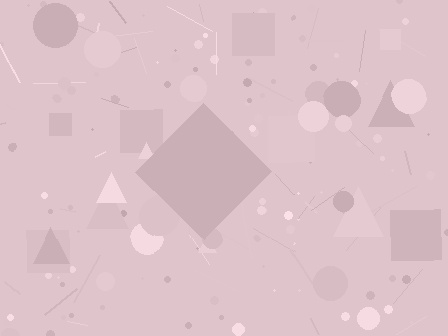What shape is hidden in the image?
A diamond is hidden in the image.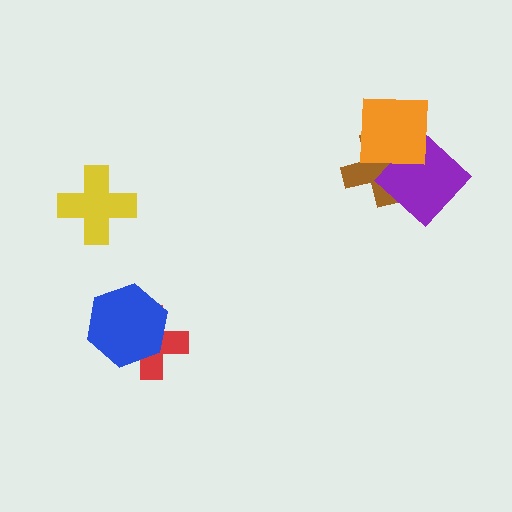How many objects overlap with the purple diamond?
2 objects overlap with the purple diamond.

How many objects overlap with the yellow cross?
0 objects overlap with the yellow cross.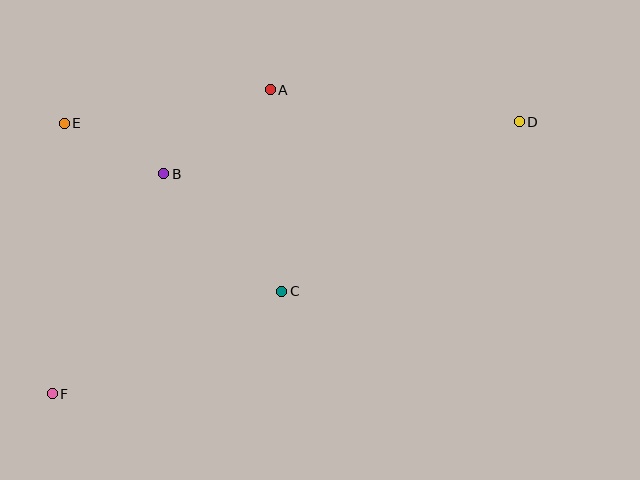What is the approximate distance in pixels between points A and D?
The distance between A and D is approximately 251 pixels.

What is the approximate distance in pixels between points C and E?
The distance between C and E is approximately 275 pixels.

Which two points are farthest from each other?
Points D and F are farthest from each other.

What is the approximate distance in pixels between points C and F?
The distance between C and F is approximately 251 pixels.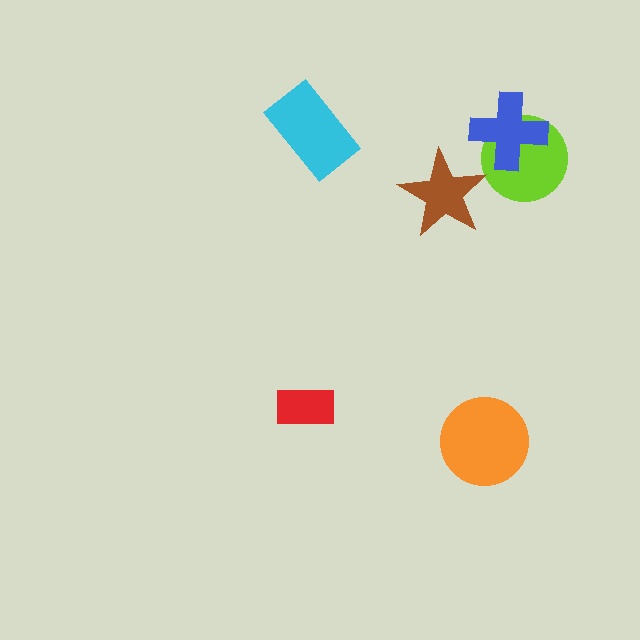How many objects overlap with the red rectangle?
0 objects overlap with the red rectangle.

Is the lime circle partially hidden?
Yes, it is partially covered by another shape.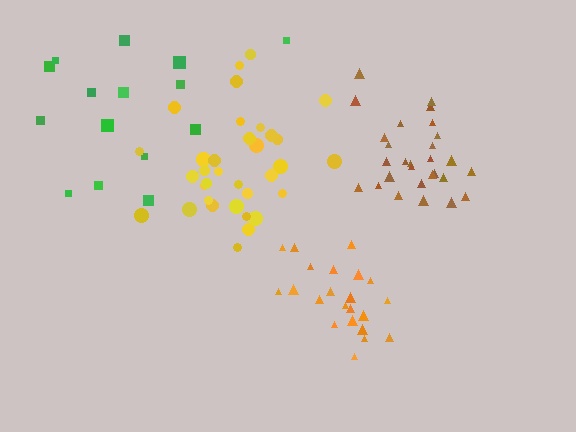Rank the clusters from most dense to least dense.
orange, brown, yellow, green.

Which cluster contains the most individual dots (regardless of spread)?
Yellow (35).